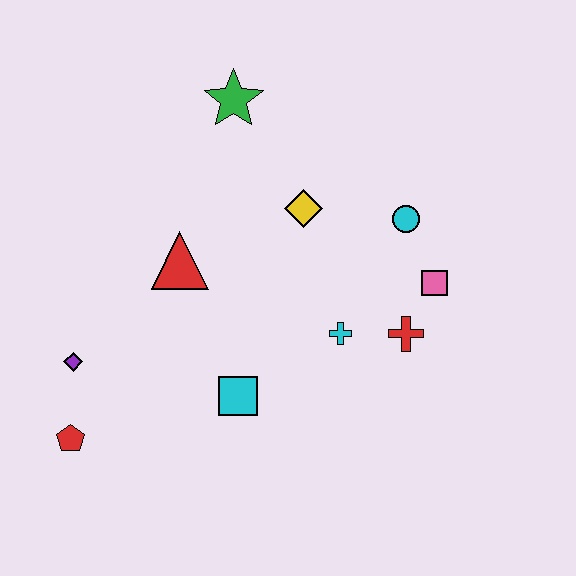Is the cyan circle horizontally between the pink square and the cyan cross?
Yes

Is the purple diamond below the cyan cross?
Yes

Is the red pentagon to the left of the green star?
Yes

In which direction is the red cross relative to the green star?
The red cross is below the green star.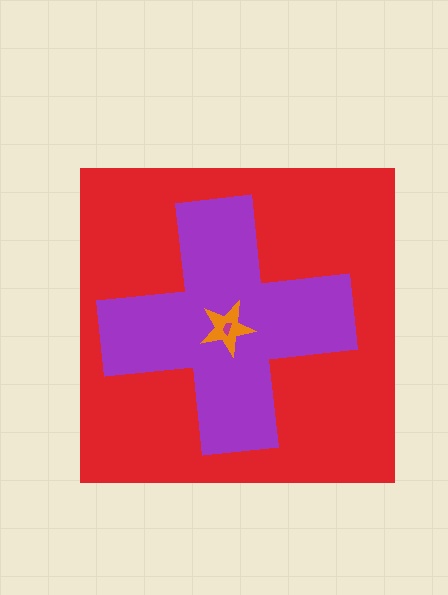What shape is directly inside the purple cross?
The orange star.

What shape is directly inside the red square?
The purple cross.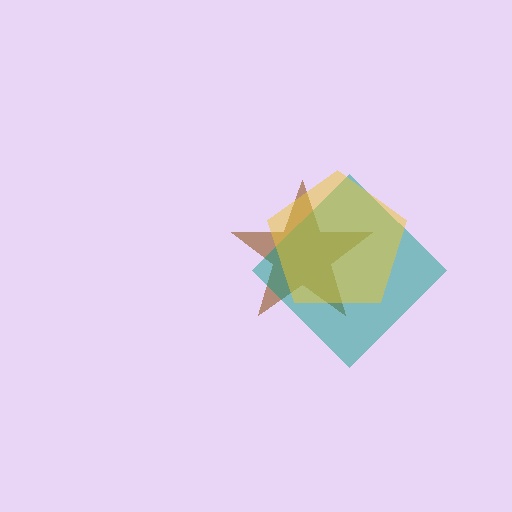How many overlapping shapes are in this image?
There are 3 overlapping shapes in the image.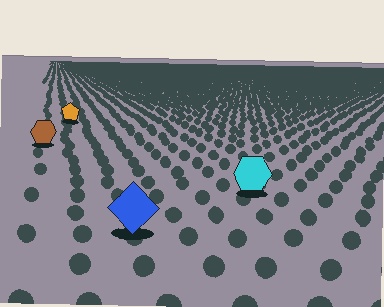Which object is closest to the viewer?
The blue diamond is closest. The texture marks near it are larger and more spread out.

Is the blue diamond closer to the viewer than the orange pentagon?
Yes. The blue diamond is closer — you can tell from the texture gradient: the ground texture is coarser near it.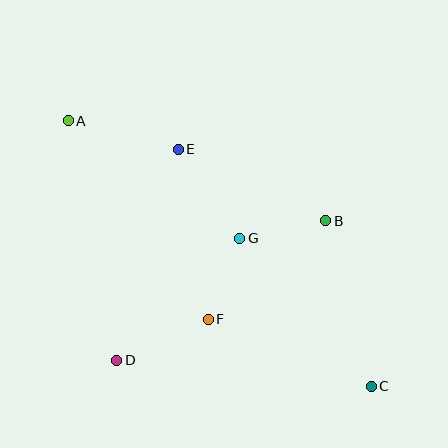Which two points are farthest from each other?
Points A and C are farthest from each other.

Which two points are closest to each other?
Points F and G are closest to each other.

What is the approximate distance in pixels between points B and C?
The distance between B and C is approximately 172 pixels.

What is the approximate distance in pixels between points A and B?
The distance between A and B is approximately 276 pixels.